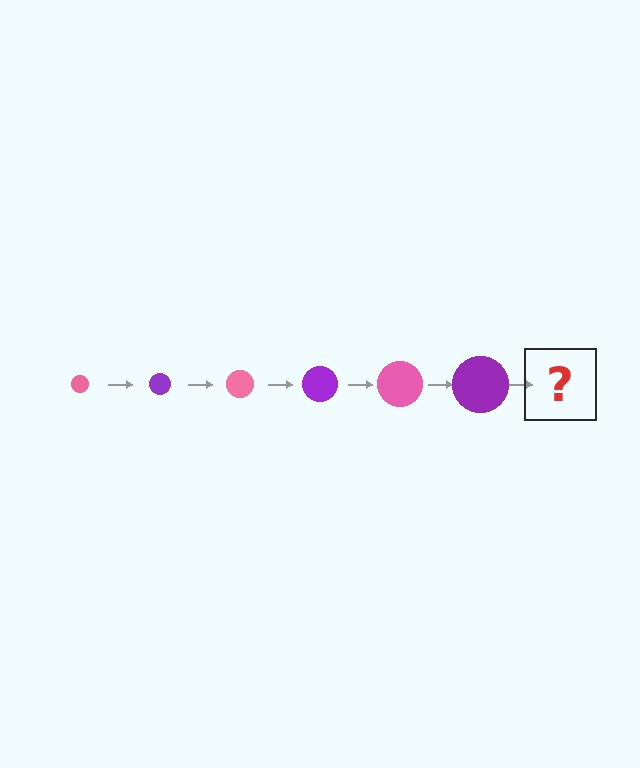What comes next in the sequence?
The next element should be a pink circle, larger than the previous one.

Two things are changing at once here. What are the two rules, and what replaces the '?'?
The two rules are that the circle grows larger each step and the color cycles through pink and purple. The '?' should be a pink circle, larger than the previous one.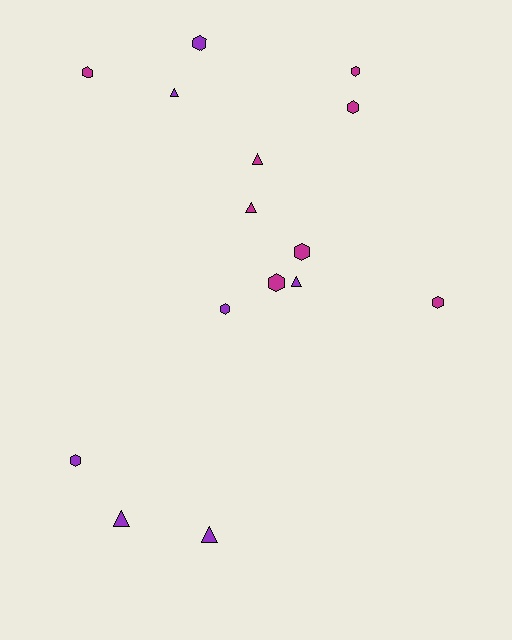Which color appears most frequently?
Magenta, with 8 objects.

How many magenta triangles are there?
There are 2 magenta triangles.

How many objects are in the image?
There are 15 objects.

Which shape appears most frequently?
Hexagon, with 9 objects.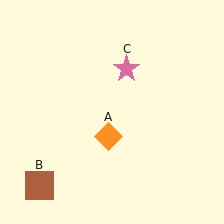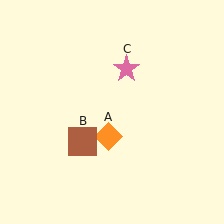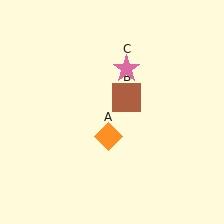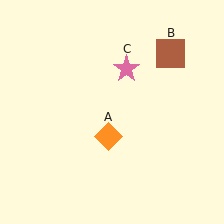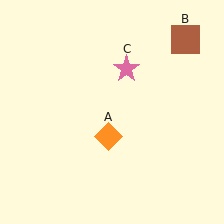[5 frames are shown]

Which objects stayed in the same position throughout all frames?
Orange diamond (object A) and pink star (object C) remained stationary.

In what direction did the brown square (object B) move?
The brown square (object B) moved up and to the right.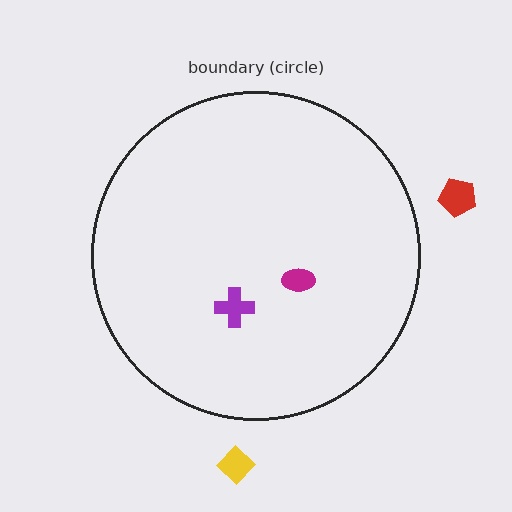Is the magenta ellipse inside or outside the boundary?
Inside.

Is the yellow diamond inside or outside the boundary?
Outside.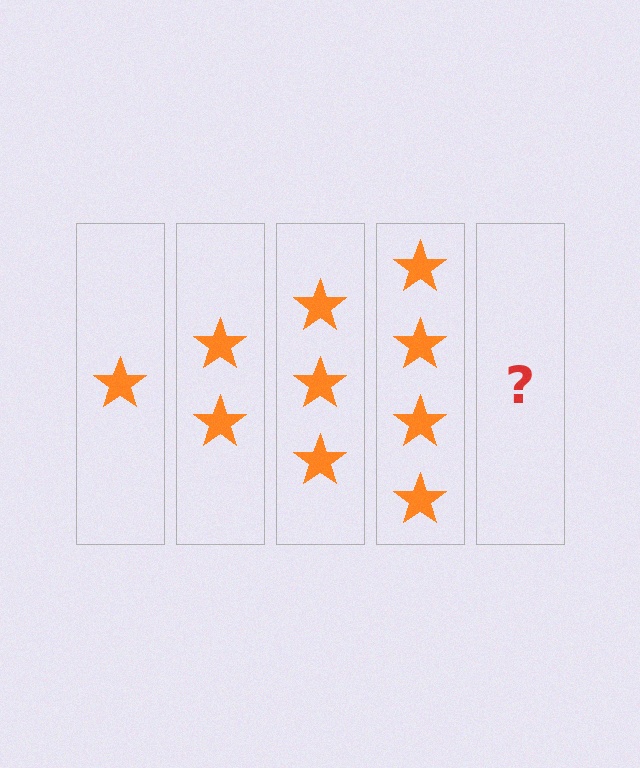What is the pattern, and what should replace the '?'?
The pattern is that each step adds one more star. The '?' should be 5 stars.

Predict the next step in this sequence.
The next step is 5 stars.